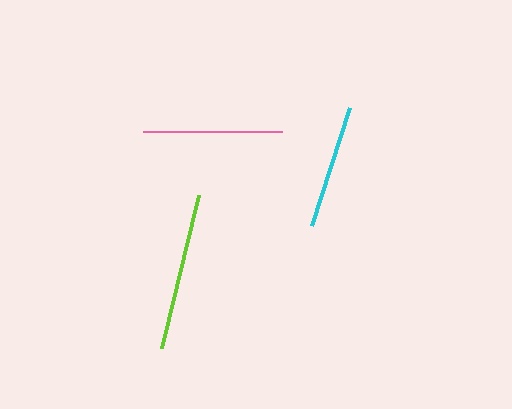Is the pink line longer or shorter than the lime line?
The lime line is longer than the pink line.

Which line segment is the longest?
The lime line is the longest at approximately 158 pixels.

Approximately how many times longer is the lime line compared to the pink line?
The lime line is approximately 1.1 times the length of the pink line.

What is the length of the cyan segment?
The cyan segment is approximately 124 pixels long.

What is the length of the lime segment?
The lime segment is approximately 158 pixels long.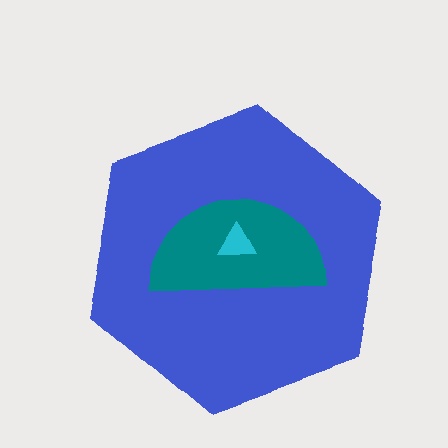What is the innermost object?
The cyan triangle.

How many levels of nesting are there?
3.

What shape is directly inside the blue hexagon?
The teal semicircle.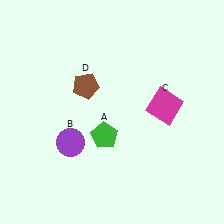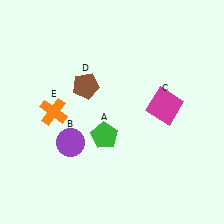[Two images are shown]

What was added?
An orange cross (E) was added in Image 2.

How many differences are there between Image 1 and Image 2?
There is 1 difference between the two images.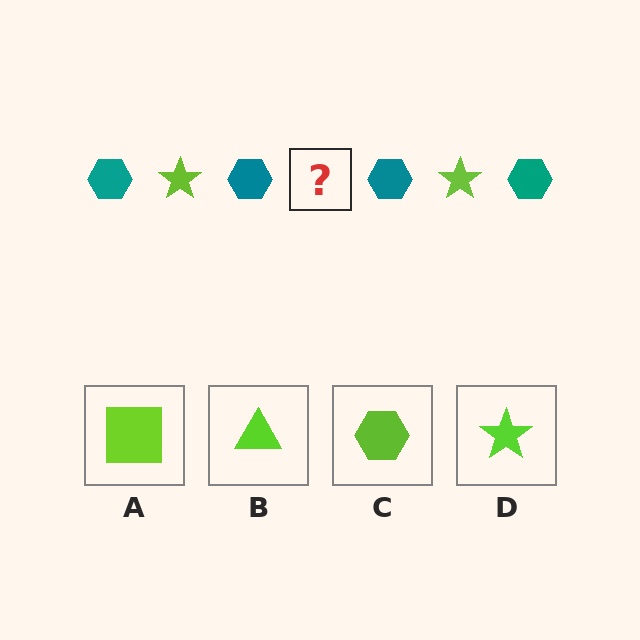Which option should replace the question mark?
Option D.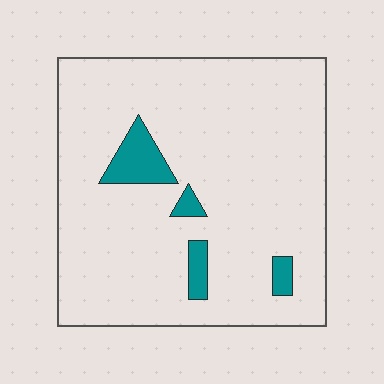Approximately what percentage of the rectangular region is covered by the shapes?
Approximately 10%.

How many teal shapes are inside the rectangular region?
4.